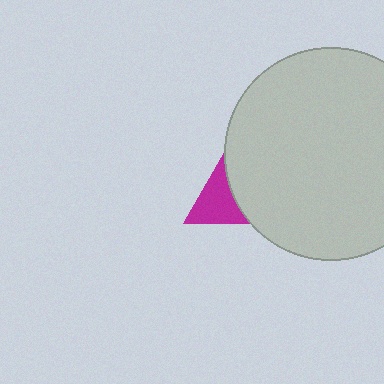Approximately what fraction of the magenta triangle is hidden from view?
Roughly 59% of the magenta triangle is hidden behind the light gray circle.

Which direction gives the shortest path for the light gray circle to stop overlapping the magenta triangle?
Moving right gives the shortest separation.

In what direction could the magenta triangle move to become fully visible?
The magenta triangle could move left. That would shift it out from behind the light gray circle entirely.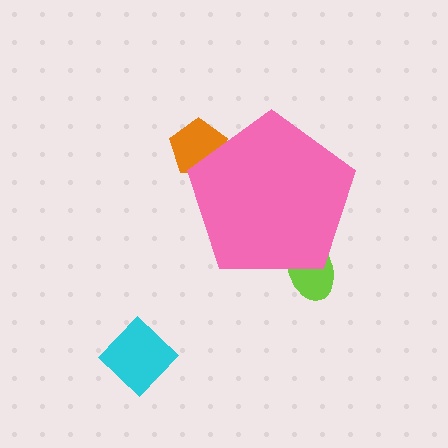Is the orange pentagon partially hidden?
Yes, the orange pentagon is partially hidden behind the pink pentagon.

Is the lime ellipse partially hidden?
Yes, the lime ellipse is partially hidden behind the pink pentagon.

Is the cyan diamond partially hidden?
No, the cyan diamond is fully visible.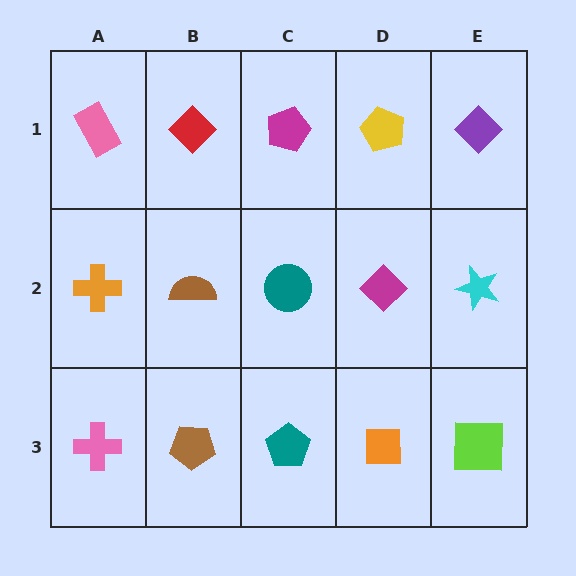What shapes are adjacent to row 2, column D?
A yellow pentagon (row 1, column D), an orange square (row 3, column D), a teal circle (row 2, column C), a cyan star (row 2, column E).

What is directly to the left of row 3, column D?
A teal pentagon.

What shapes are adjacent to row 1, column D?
A magenta diamond (row 2, column D), a magenta pentagon (row 1, column C), a purple diamond (row 1, column E).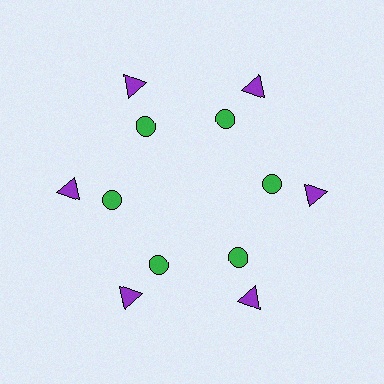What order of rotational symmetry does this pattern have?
This pattern has 6-fold rotational symmetry.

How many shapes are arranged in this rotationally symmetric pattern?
There are 12 shapes, arranged in 6 groups of 2.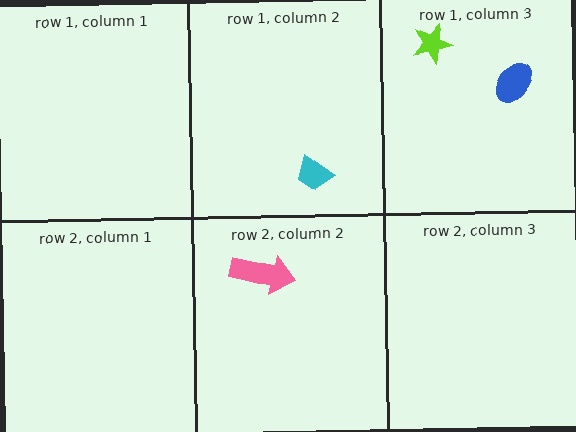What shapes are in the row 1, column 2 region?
The cyan trapezoid.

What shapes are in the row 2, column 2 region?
The pink arrow.